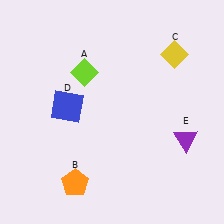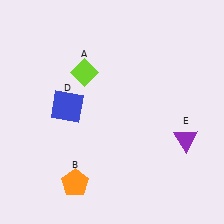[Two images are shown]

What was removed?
The yellow diamond (C) was removed in Image 2.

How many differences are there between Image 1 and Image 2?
There is 1 difference between the two images.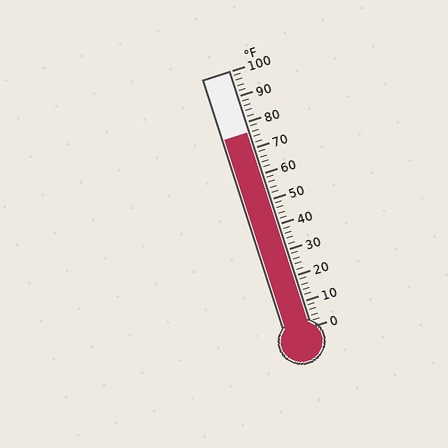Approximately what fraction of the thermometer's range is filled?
The thermometer is filled to approximately 75% of its range.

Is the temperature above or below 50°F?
The temperature is above 50°F.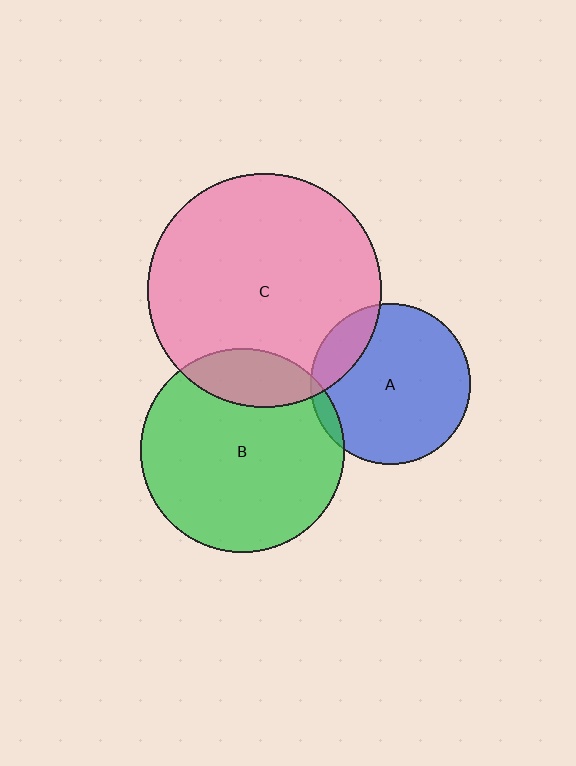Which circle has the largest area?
Circle C (pink).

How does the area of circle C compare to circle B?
Approximately 1.3 times.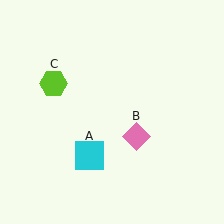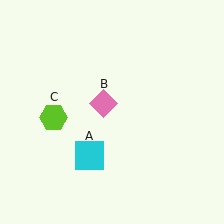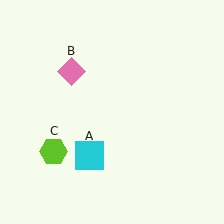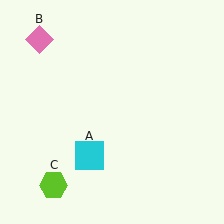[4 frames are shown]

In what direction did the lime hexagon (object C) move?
The lime hexagon (object C) moved down.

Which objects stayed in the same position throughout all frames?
Cyan square (object A) remained stationary.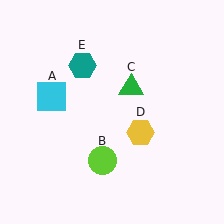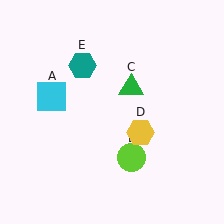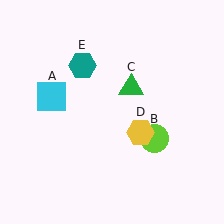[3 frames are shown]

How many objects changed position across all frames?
1 object changed position: lime circle (object B).